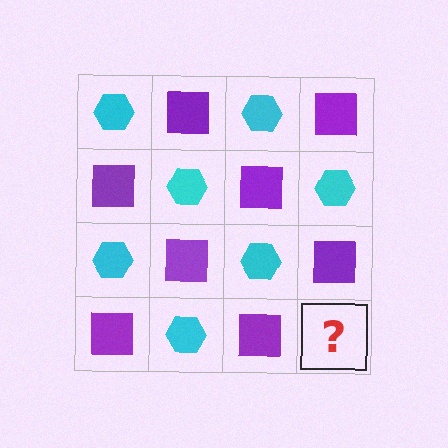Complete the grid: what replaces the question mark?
The question mark should be replaced with a cyan hexagon.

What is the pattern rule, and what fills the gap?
The rule is that it alternates cyan hexagon and purple square in a checkerboard pattern. The gap should be filled with a cyan hexagon.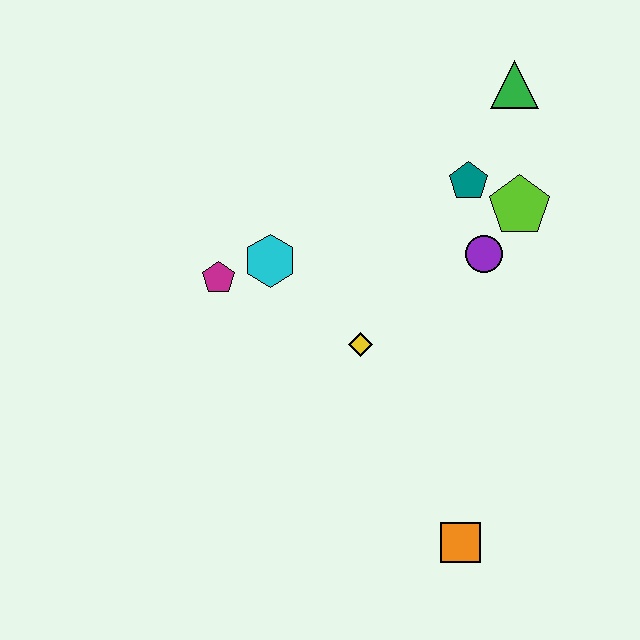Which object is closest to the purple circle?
The lime pentagon is closest to the purple circle.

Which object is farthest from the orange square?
The green triangle is farthest from the orange square.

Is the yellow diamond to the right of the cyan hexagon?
Yes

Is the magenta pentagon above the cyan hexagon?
No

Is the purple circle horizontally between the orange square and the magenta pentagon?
No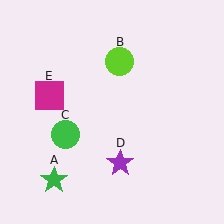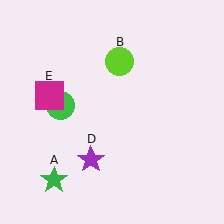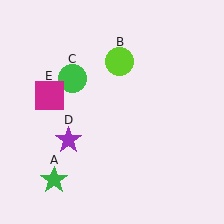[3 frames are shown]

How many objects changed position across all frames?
2 objects changed position: green circle (object C), purple star (object D).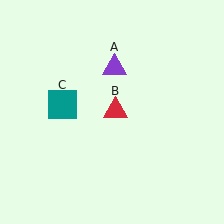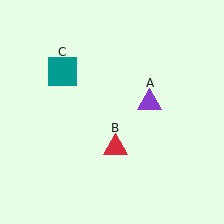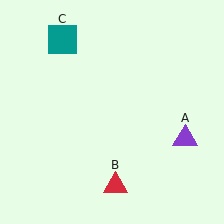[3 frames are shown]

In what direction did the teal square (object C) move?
The teal square (object C) moved up.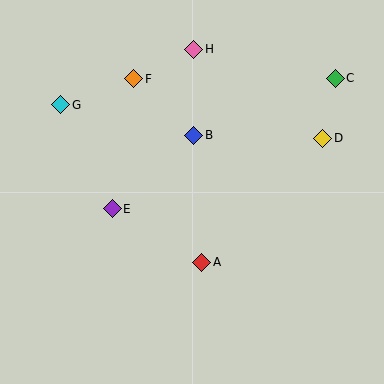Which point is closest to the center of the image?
Point B at (194, 135) is closest to the center.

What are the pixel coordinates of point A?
Point A is at (202, 262).